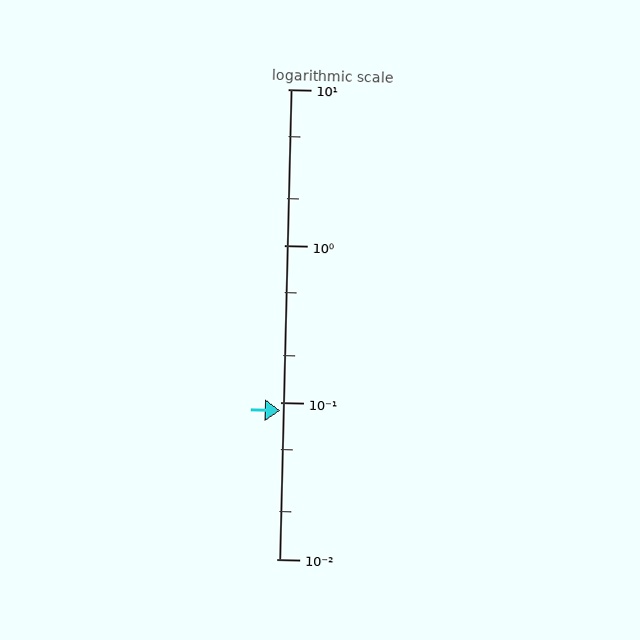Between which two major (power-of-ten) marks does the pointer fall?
The pointer is between 0.01 and 0.1.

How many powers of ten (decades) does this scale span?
The scale spans 3 decades, from 0.01 to 10.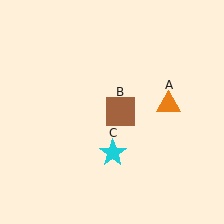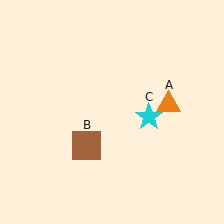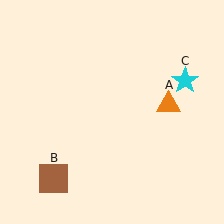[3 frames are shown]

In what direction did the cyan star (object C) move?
The cyan star (object C) moved up and to the right.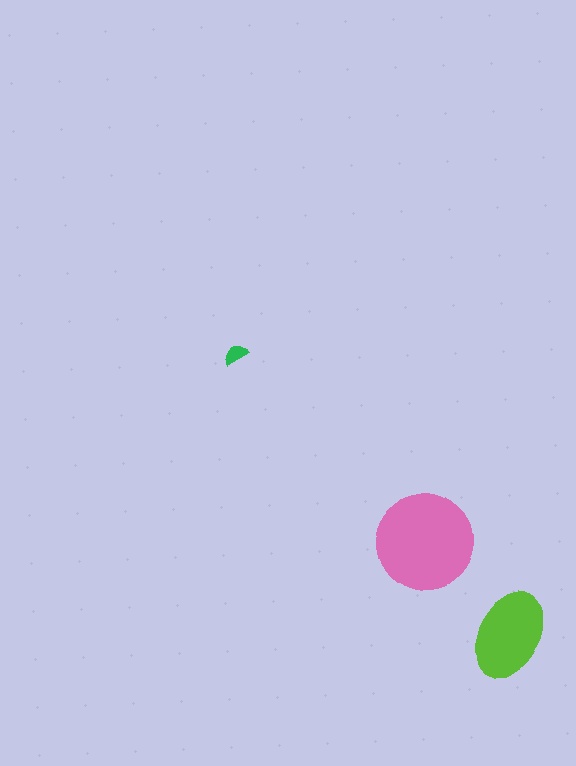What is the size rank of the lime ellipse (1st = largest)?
2nd.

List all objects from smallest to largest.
The green semicircle, the lime ellipse, the pink circle.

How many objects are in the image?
There are 3 objects in the image.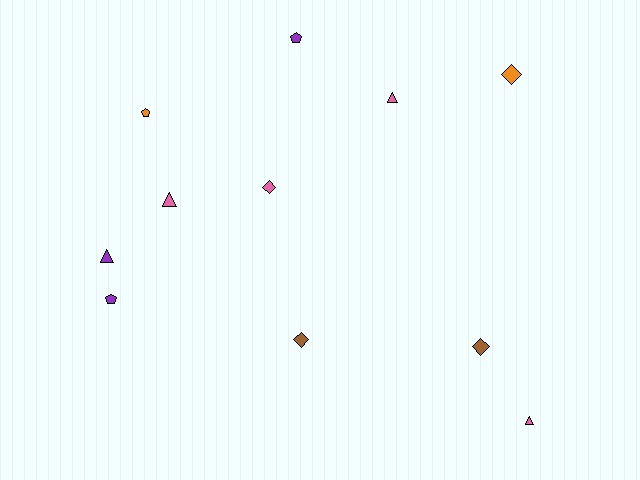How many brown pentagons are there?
There are no brown pentagons.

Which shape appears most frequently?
Triangle, with 4 objects.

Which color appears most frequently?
Pink, with 4 objects.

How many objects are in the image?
There are 11 objects.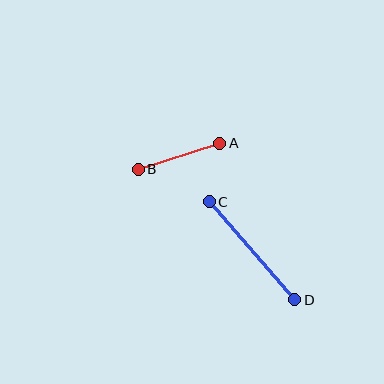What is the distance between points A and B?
The distance is approximately 86 pixels.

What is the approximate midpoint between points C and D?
The midpoint is at approximately (252, 251) pixels.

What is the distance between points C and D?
The distance is approximately 130 pixels.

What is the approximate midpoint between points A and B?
The midpoint is at approximately (179, 156) pixels.